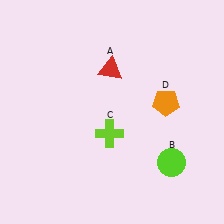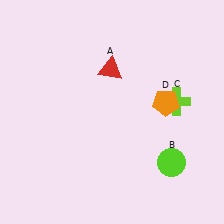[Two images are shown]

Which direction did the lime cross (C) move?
The lime cross (C) moved right.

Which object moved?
The lime cross (C) moved right.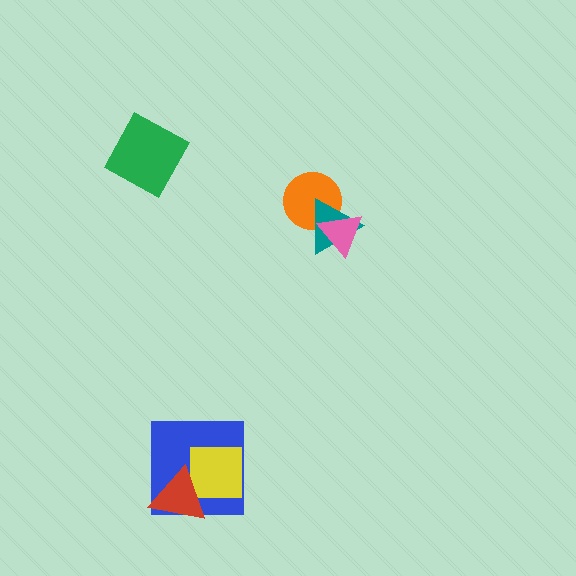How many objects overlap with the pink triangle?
2 objects overlap with the pink triangle.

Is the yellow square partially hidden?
Yes, it is partially covered by another shape.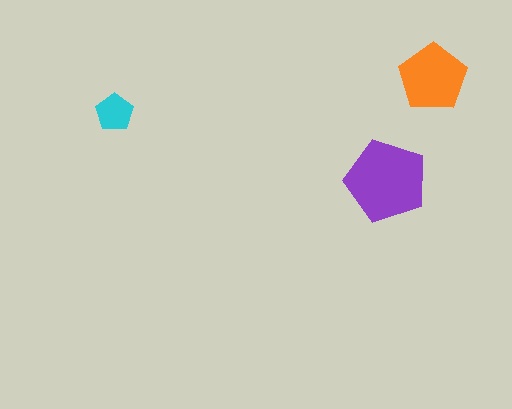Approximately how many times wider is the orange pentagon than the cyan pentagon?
About 2 times wider.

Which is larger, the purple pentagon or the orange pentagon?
The purple one.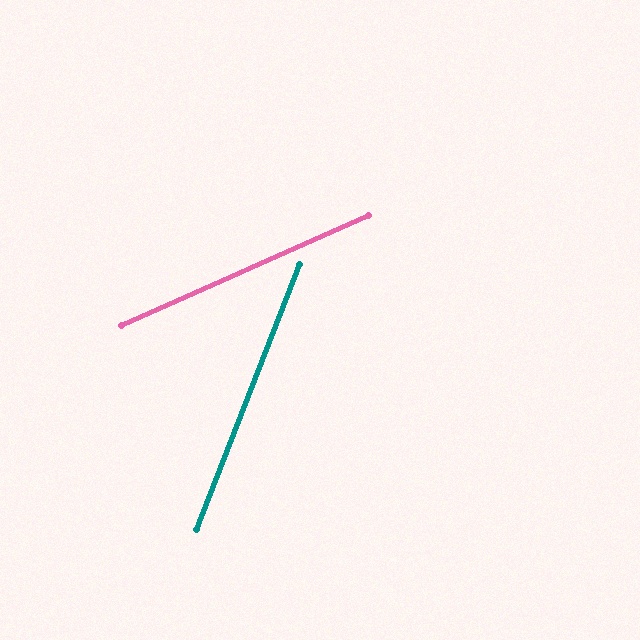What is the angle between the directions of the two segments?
Approximately 45 degrees.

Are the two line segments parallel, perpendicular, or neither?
Neither parallel nor perpendicular — they differ by about 45°.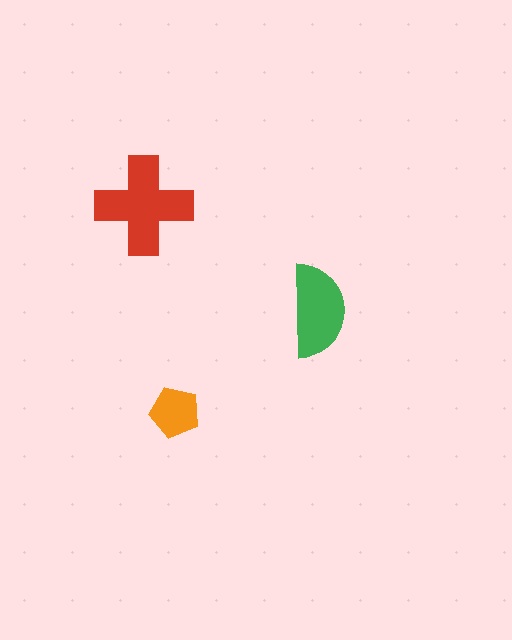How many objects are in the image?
There are 3 objects in the image.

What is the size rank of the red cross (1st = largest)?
1st.